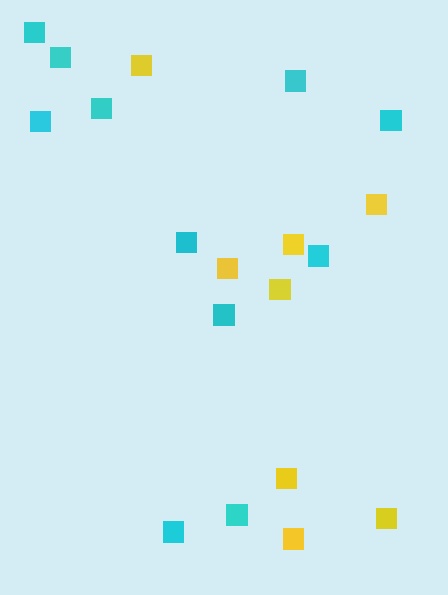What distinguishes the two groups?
There are 2 groups: one group of yellow squares (8) and one group of cyan squares (11).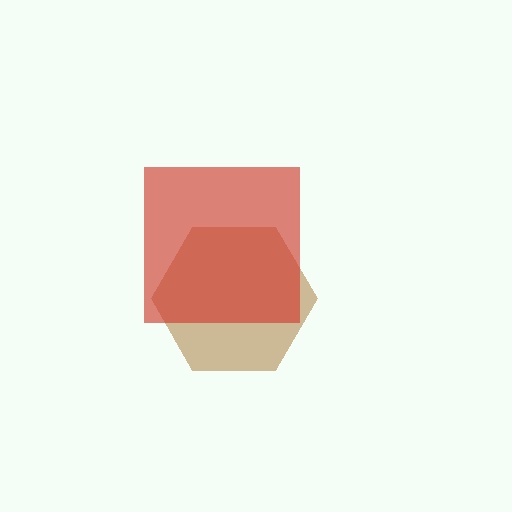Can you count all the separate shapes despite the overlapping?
Yes, there are 2 separate shapes.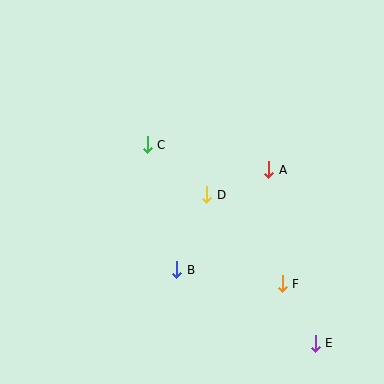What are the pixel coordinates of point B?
Point B is at (177, 270).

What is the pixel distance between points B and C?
The distance between B and C is 128 pixels.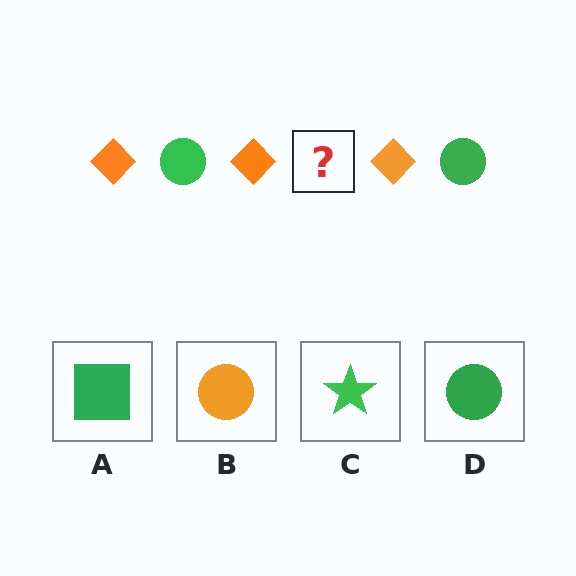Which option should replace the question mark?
Option D.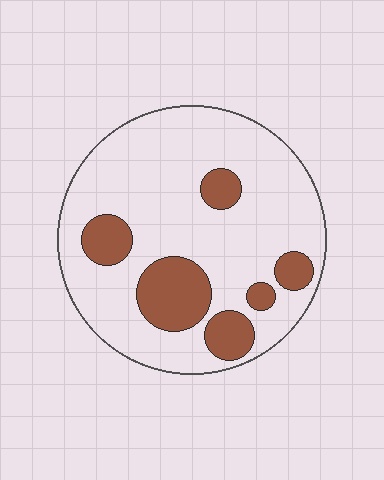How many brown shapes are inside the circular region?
6.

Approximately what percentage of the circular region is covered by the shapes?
Approximately 20%.